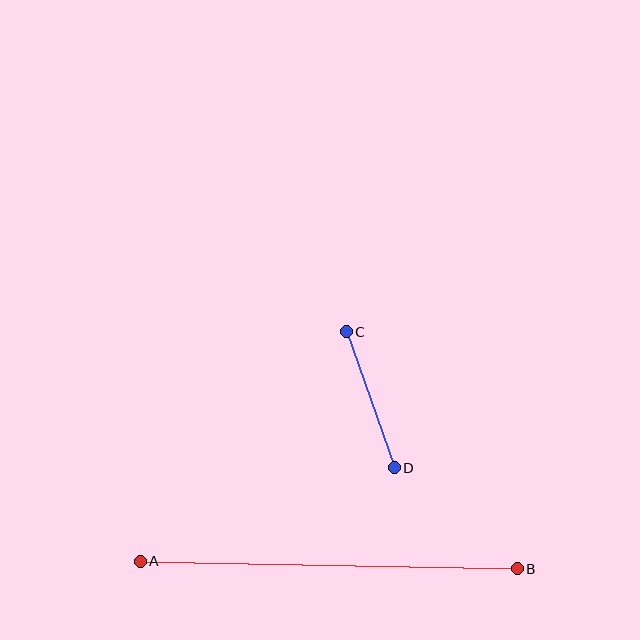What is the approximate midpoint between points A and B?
The midpoint is at approximately (329, 565) pixels.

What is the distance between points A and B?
The distance is approximately 377 pixels.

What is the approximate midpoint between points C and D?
The midpoint is at approximately (370, 400) pixels.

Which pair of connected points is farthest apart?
Points A and B are farthest apart.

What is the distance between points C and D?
The distance is approximately 144 pixels.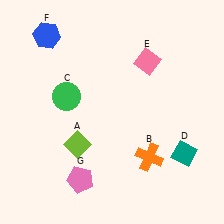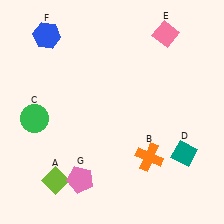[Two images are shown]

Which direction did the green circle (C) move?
The green circle (C) moved left.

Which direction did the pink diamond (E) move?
The pink diamond (E) moved up.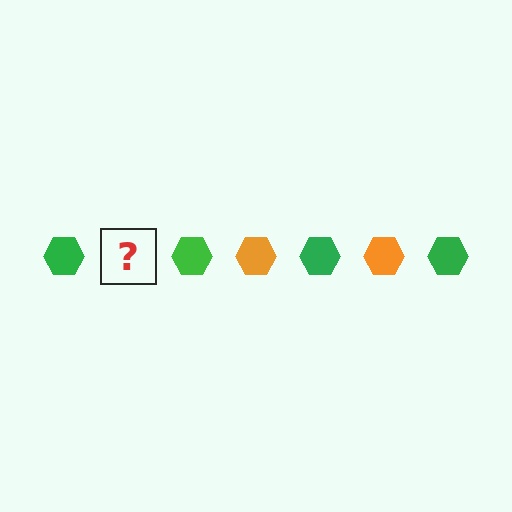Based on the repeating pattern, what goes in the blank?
The blank should be an orange hexagon.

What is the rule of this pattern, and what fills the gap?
The rule is that the pattern cycles through green, orange hexagons. The gap should be filled with an orange hexagon.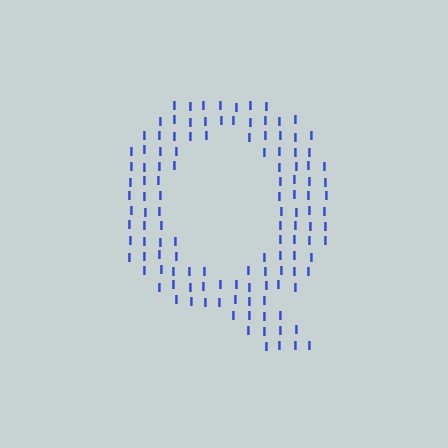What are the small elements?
The small elements are letter I's.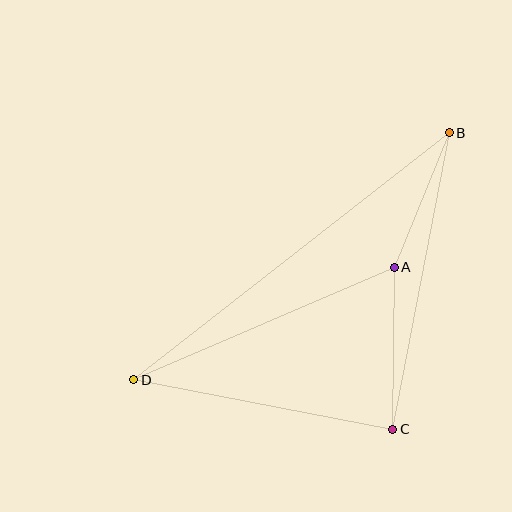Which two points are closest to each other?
Points A and B are closest to each other.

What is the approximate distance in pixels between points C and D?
The distance between C and D is approximately 264 pixels.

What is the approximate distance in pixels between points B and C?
The distance between B and C is approximately 302 pixels.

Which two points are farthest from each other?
Points B and D are farthest from each other.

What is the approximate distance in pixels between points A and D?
The distance between A and D is approximately 284 pixels.